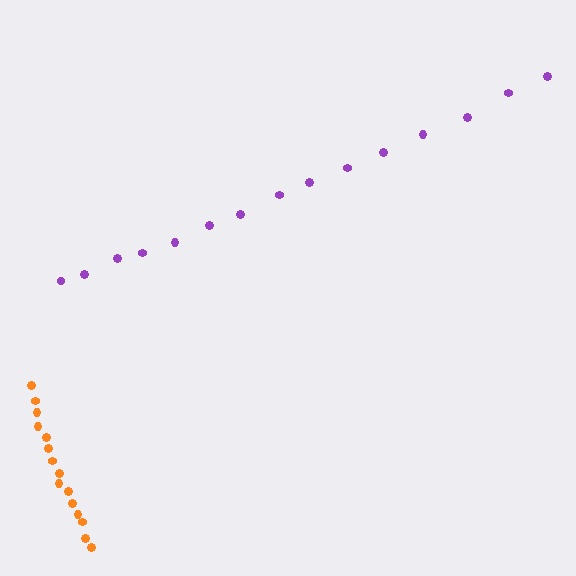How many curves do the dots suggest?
There are 2 distinct paths.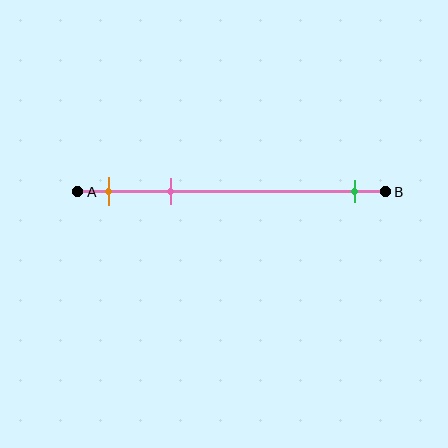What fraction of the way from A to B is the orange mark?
The orange mark is approximately 10% (0.1) of the way from A to B.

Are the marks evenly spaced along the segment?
No, the marks are not evenly spaced.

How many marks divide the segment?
There are 3 marks dividing the segment.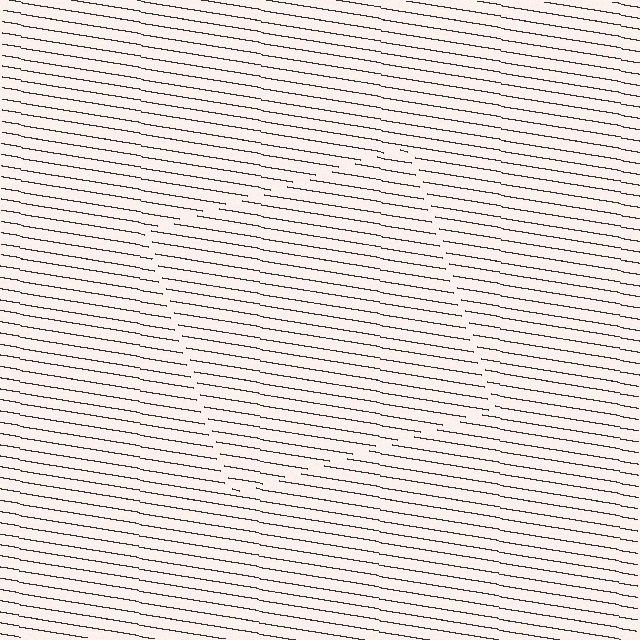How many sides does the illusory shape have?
4 sides — the line-ends trace a square.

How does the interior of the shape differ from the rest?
The interior of the shape contains the same grating, shifted by half a period — the contour is defined by the phase discontinuity where line-ends from the inner and outer gratings abut.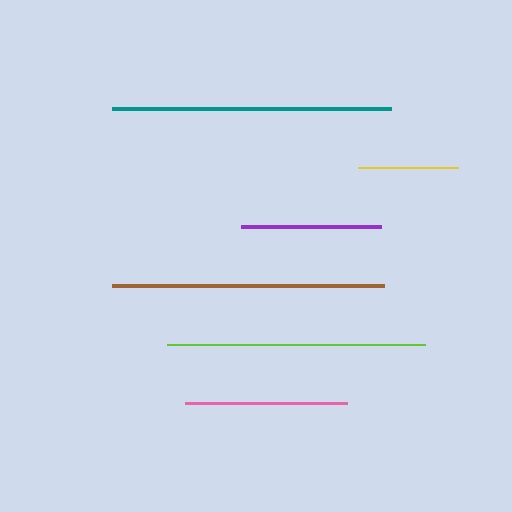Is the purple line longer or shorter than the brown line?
The brown line is longer than the purple line.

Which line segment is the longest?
The teal line is the longest at approximately 279 pixels.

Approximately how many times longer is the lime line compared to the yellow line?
The lime line is approximately 2.6 times the length of the yellow line.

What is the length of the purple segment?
The purple segment is approximately 140 pixels long.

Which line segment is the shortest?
The yellow line is the shortest at approximately 100 pixels.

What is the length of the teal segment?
The teal segment is approximately 279 pixels long.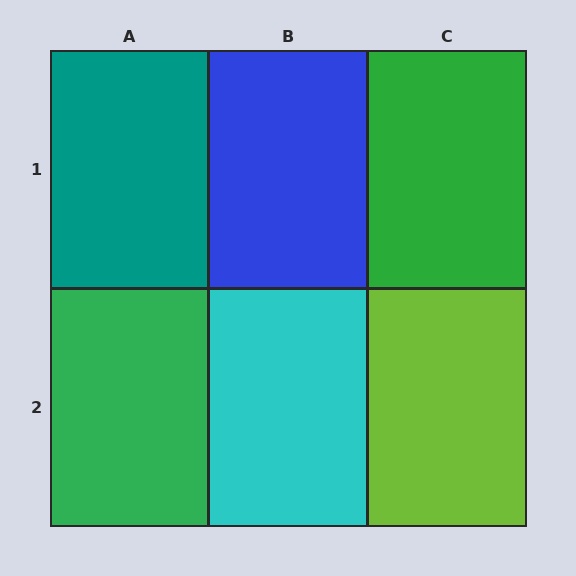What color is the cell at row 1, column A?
Teal.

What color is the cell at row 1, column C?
Green.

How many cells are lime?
1 cell is lime.